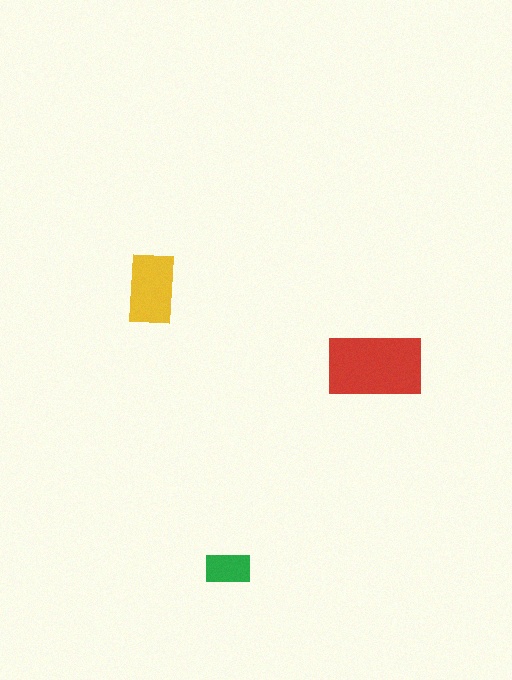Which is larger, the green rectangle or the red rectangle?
The red one.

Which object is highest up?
The yellow rectangle is topmost.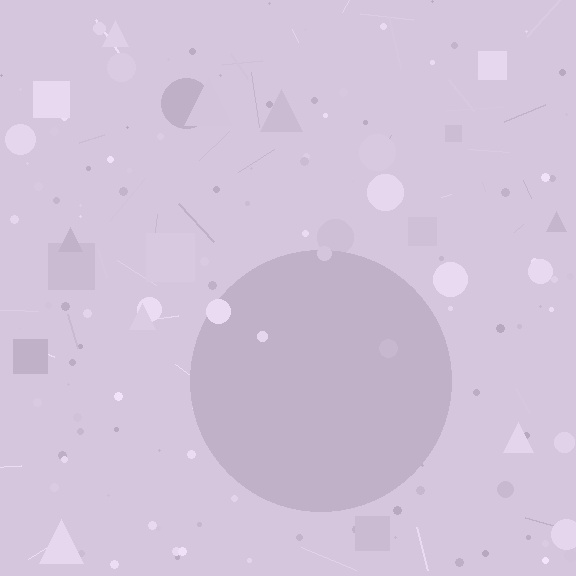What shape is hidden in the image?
A circle is hidden in the image.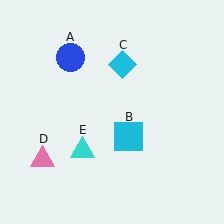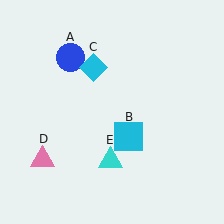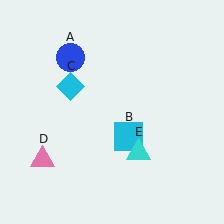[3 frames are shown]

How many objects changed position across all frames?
2 objects changed position: cyan diamond (object C), cyan triangle (object E).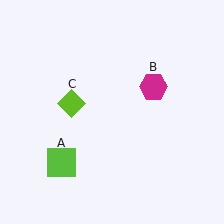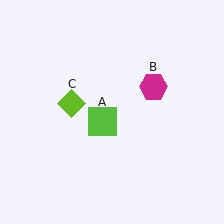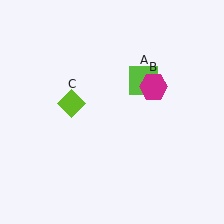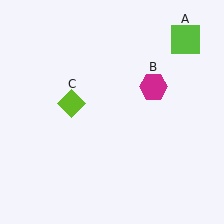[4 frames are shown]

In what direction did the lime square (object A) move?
The lime square (object A) moved up and to the right.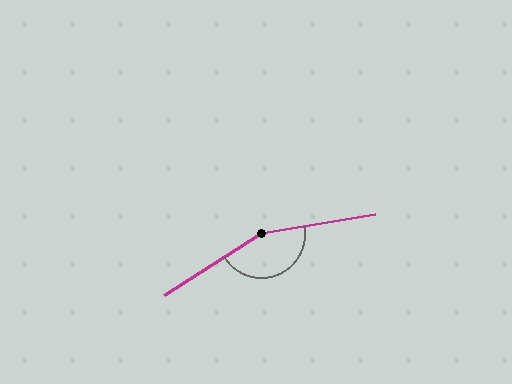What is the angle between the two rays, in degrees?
Approximately 158 degrees.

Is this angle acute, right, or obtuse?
It is obtuse.